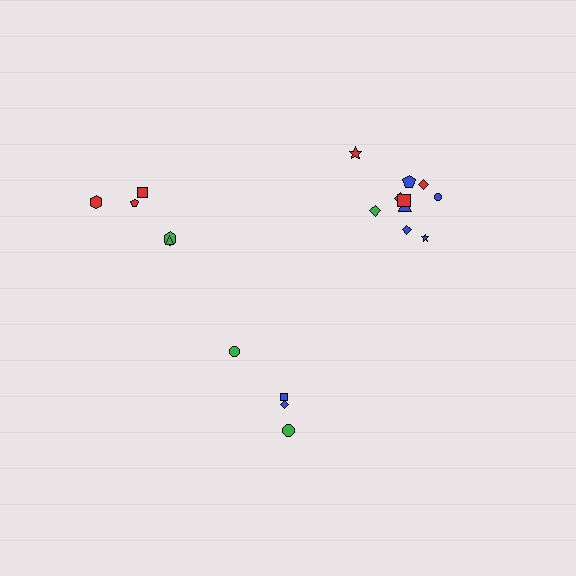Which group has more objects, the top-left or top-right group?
The top-right group.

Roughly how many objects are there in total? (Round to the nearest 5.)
Roughly 20 objects in total.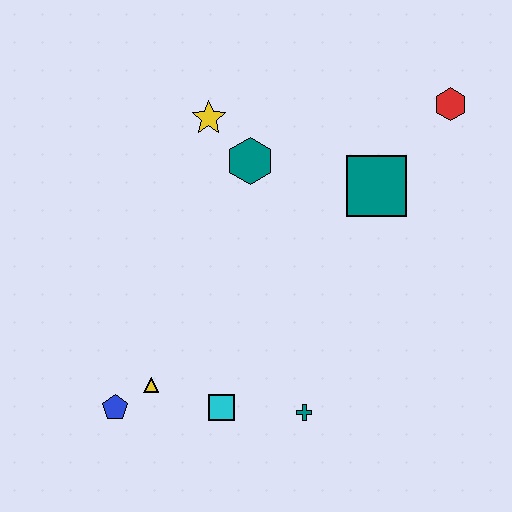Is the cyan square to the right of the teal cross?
No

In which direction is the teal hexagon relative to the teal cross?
The teal hexagon is above the teal cross.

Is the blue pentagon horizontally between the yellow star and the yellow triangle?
No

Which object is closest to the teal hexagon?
The yellow star is closest to the teal hexagon.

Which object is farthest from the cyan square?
The red hexagon is farthest from the cyan square.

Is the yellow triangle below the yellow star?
Yes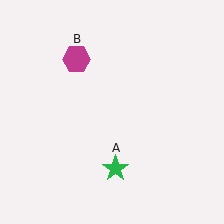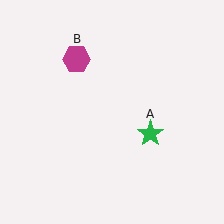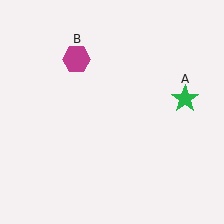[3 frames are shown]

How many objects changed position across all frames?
1 object changed position: green star (object A).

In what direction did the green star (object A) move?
The green star (object A) moved up and to the right.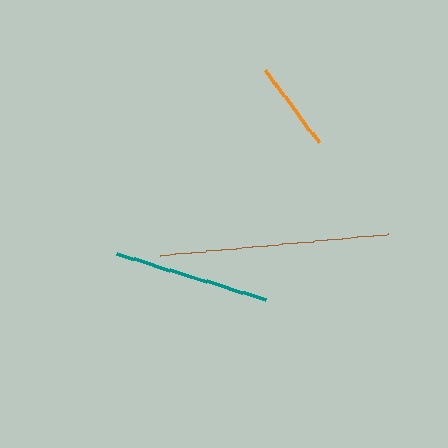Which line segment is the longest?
The brown line is the longest at approximately 230 pixels.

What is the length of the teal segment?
The teal segment is approximately 156 pixels long.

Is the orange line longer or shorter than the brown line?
The brown line is longer than the orange line.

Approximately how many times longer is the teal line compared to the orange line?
The teal line is approximately 1.7 times the length of the orange line.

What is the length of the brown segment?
The brown segment is approximately 230 pixels long.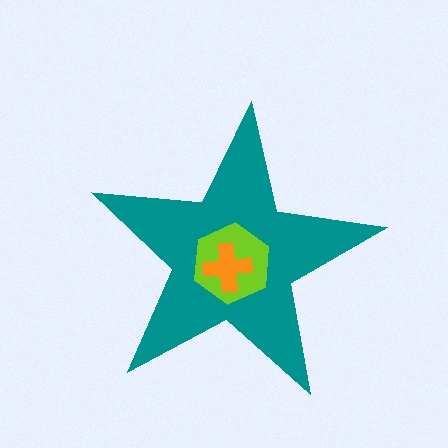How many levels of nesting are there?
3.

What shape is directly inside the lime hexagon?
The orange cross.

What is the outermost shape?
The teal star.